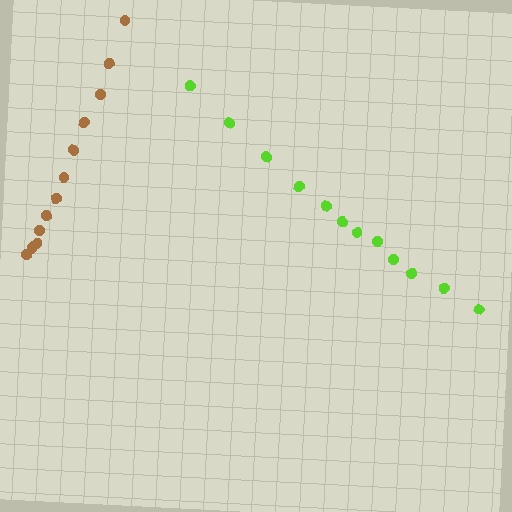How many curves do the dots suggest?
There are 2 distinct paths.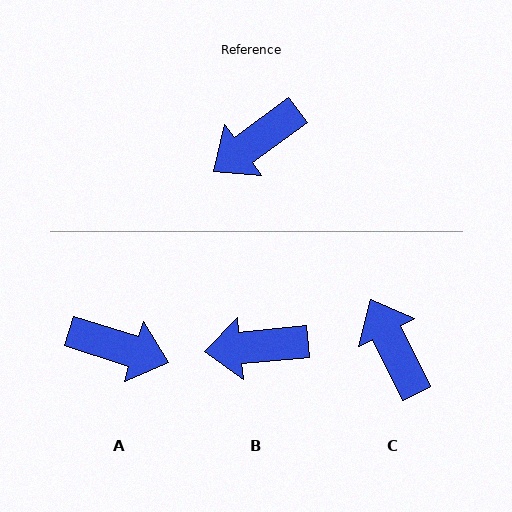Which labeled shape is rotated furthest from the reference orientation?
A, about 126 degrees away.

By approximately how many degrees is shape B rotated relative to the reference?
Approximately 31 degrees clockwise.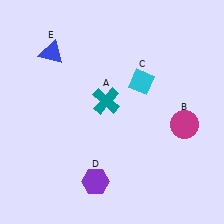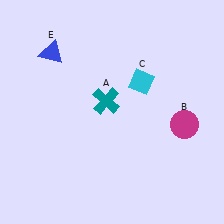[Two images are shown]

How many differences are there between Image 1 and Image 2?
There is 1 difference between the two images.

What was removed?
The purple hexagon (D) was removed in Image 2.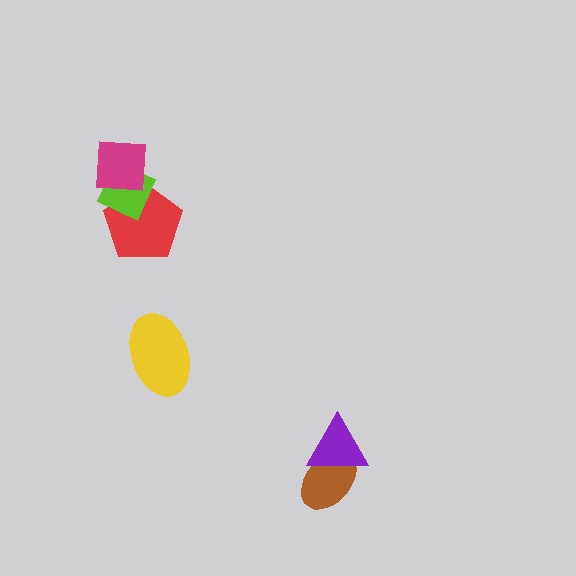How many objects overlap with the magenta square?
2 objects overlap with the magenta square.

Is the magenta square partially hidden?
No, no other shape covers it.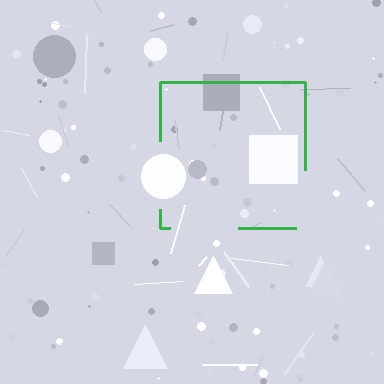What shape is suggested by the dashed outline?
The dashed outline suggests a square.